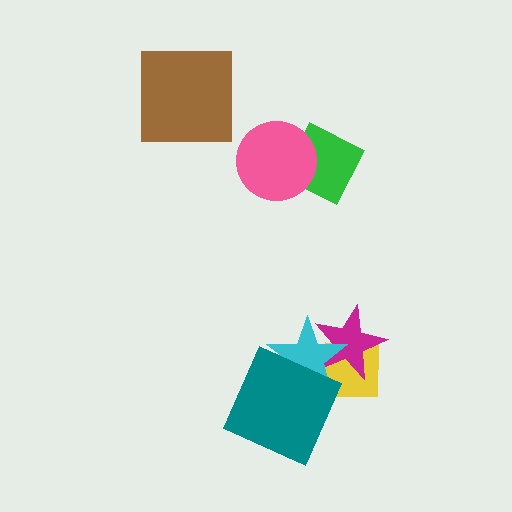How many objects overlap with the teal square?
1 object overlaps with the teal square.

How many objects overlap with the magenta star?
2 objects overlap with the magenta star.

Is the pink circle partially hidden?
No, no other shape covers it.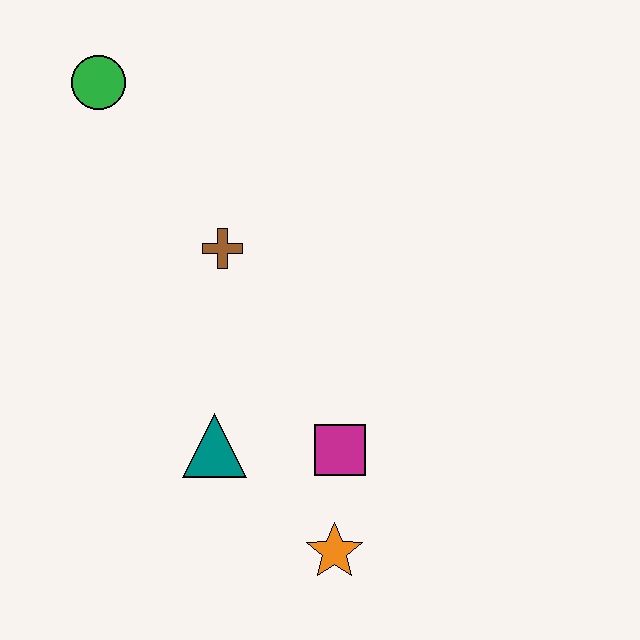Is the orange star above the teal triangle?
No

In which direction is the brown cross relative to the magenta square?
The brown cross is above the magenta square.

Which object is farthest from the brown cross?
The orange star is farthest from the brown cross.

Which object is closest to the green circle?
The brown cross is closest to the green circle.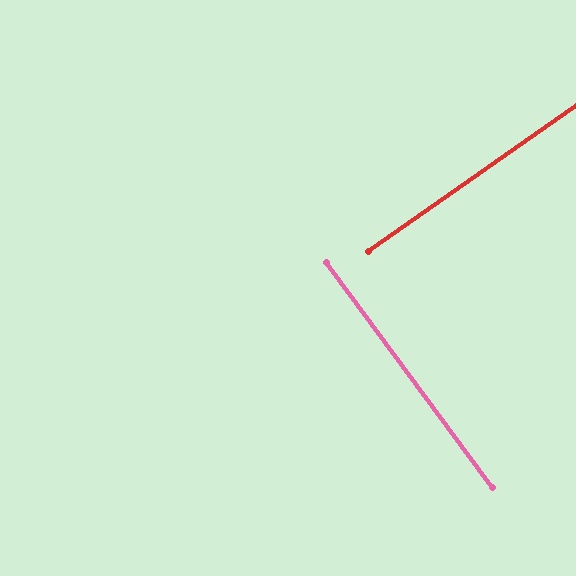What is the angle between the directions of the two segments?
Approximately 89 degrees.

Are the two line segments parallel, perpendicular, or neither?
Perpendicular — they meet at approximately 89°.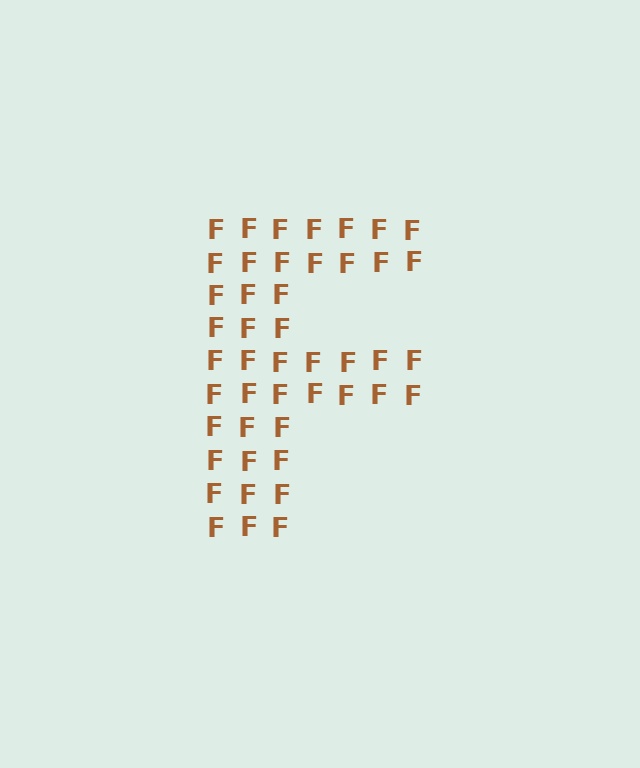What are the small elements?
The small elements are letter F's.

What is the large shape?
The large shape is the letter F.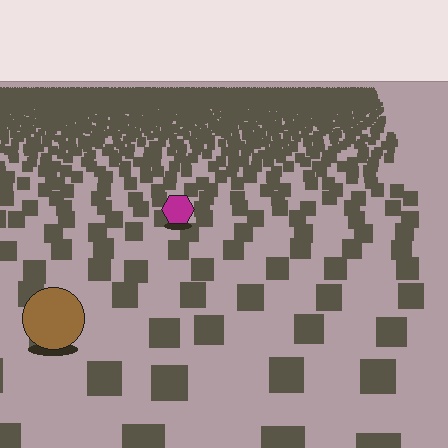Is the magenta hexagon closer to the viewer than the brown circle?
No. The brown circle is closer — you can tell from the texture gradient: the ground texture is coarser near it.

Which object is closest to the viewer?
The brown circle is closest. The texture marks near it are larger and more spread out.